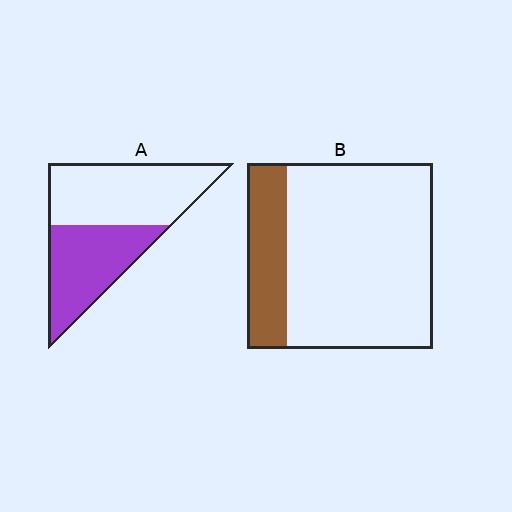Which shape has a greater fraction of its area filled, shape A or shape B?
Shape A.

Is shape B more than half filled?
No.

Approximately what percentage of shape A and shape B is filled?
A is approximately 45% and B is approximately 20%.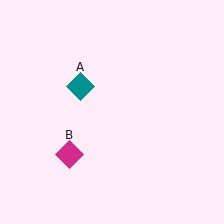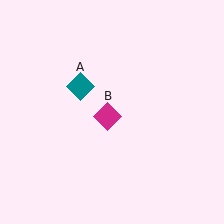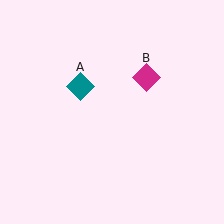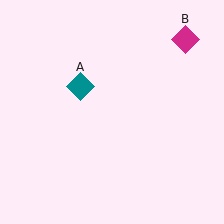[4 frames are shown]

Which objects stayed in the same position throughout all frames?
Teal diamond (object A) remained stationary.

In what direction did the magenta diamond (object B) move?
The magenta diamond (object B) moved up and to the right.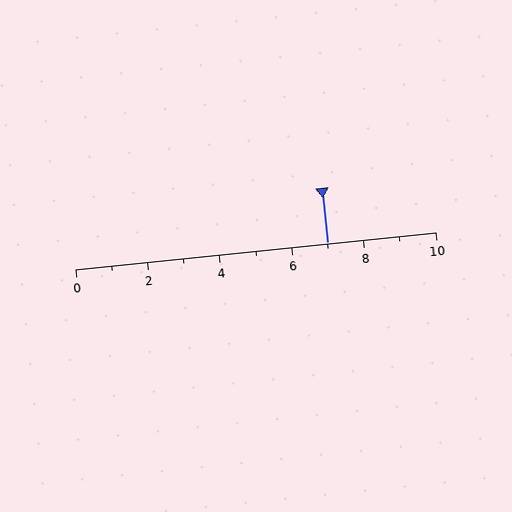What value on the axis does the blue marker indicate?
The marker indicates approximately 7.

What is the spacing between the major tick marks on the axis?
The major ticks are spaced 2 apart.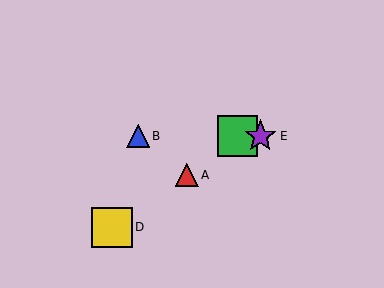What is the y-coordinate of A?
Object A is at y≈175.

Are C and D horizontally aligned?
No, C is at y≈136 and D is at y≈227.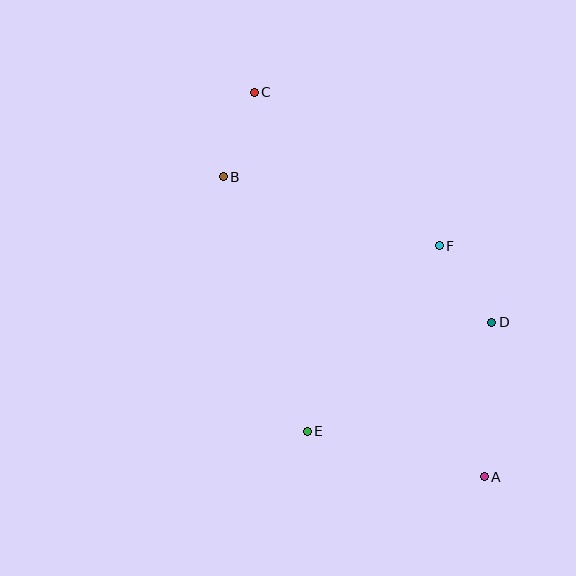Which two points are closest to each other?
Points B and C are closest to each other.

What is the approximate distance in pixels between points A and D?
The distance between A and D is approximately 154 pixels.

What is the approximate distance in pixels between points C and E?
The distance between C and E is approximately 343 pixels.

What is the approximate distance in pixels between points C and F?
The distance between C and F is approximately 241 pixels.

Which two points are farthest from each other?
Points A and C are farthest from each other.